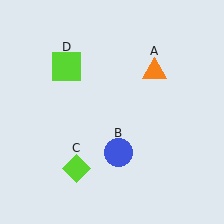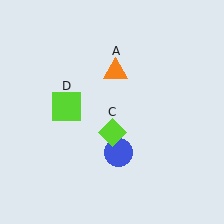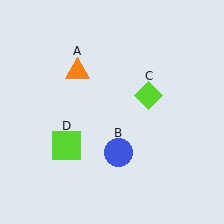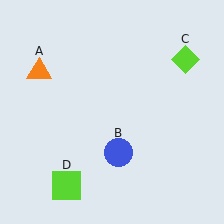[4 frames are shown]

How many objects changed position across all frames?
3 objects changed position: orange triangle (object A), lime diamond (object C), lime square (object D).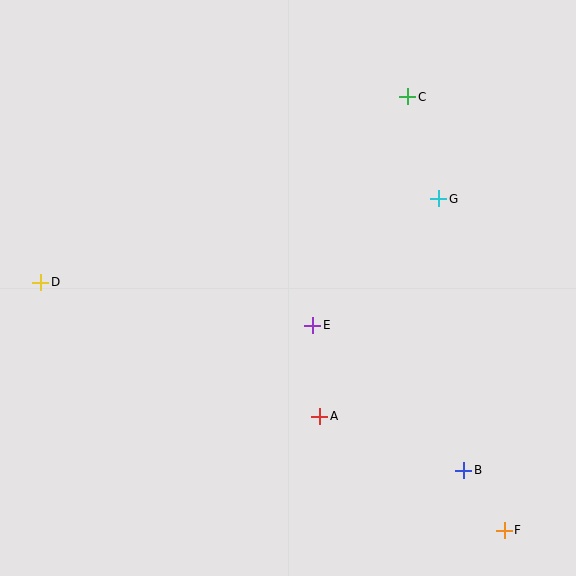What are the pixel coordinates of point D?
Point D is at (40, 282).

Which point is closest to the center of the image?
Point E at (313, 325) is closest to the center.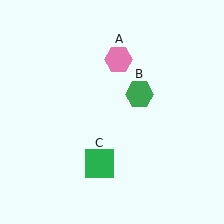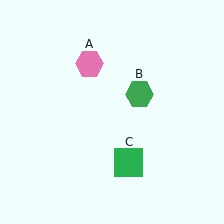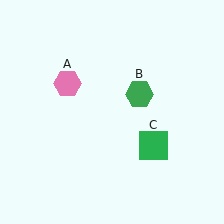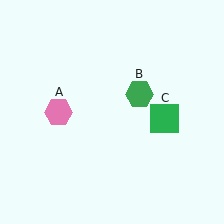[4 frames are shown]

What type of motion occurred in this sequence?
The pink hexagon (object A), green square (object C) rotated counterclockwise around the center of the scene.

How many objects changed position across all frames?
2 objects changed position: pink hexagon (object A), green square (object C).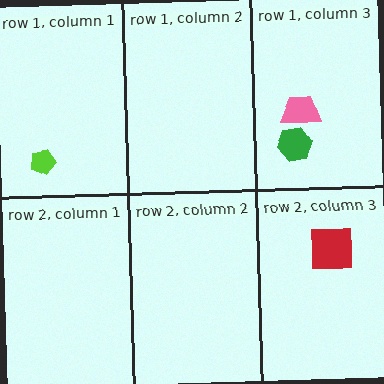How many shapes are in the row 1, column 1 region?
1.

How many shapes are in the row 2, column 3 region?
1.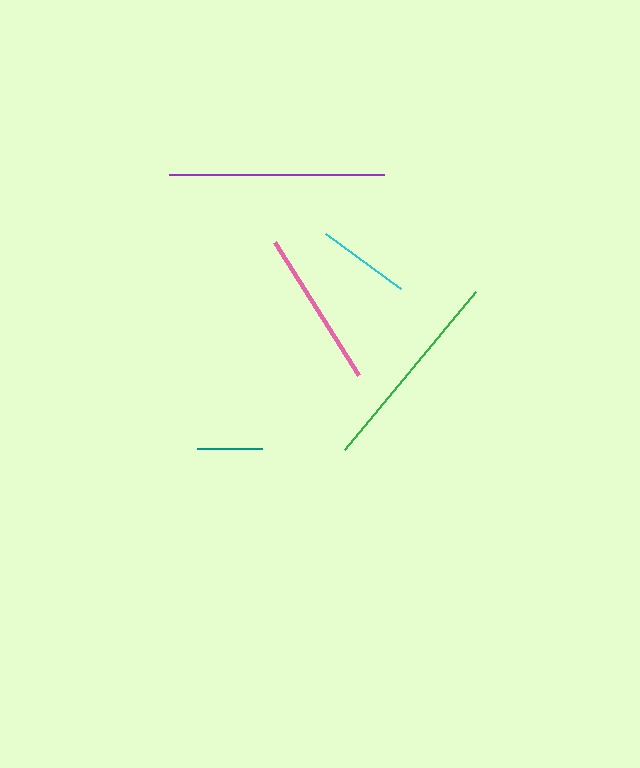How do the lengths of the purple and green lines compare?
The purple and green lines are approximately the same length.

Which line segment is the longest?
The purple line is the longest at approximately 216 pixels.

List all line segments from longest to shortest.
From longest to shortest: purple, green, pink, cyan, teal.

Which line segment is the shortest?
The teal line is the shortest at approximately 65 pixels.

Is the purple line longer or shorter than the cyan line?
The purple line is longer than the cyan line.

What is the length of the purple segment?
The purple segment is approximately 216 pixels long.